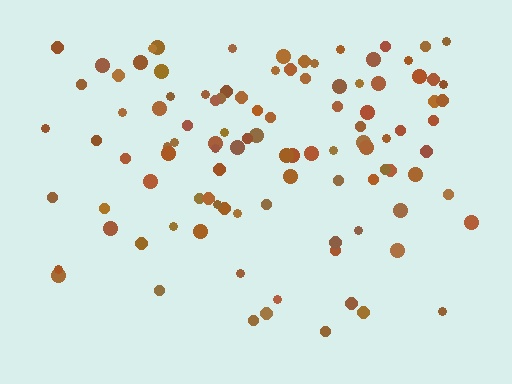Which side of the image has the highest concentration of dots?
The top.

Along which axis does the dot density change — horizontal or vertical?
Vertical.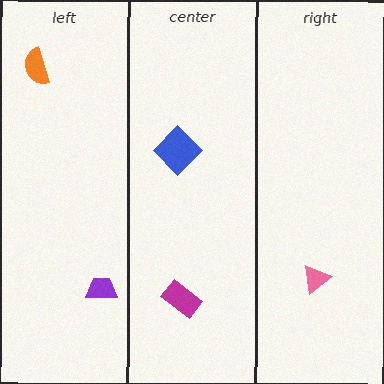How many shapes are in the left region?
2.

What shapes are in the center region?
The blue diamond, the magenta rectangle.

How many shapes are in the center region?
2.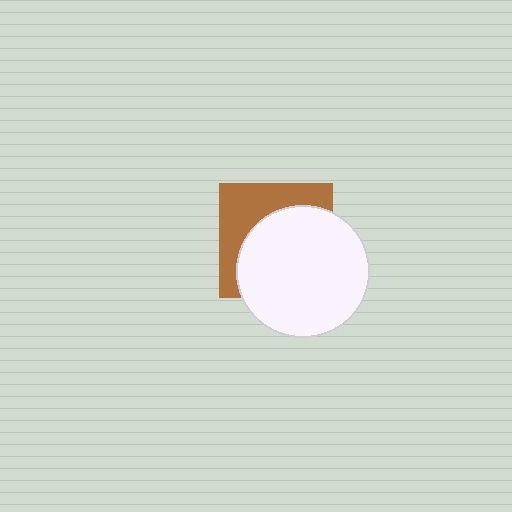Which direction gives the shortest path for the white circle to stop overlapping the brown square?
Moving toward the lower-right gives the shortest separation.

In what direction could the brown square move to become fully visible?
The brown square could move toward the upper-left. That would shift it out from behind the white circle entirely.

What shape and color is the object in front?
The object in front is a white circle.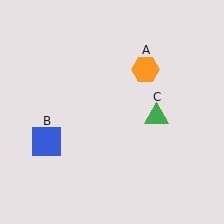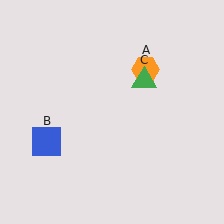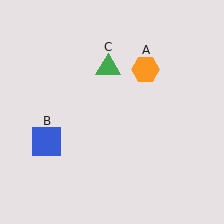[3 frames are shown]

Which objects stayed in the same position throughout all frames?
Orange hexagon (object A) and blue square (object B) remained stationary.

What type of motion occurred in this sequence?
The green triangle (object C) rotated counterclockwise around the center of the scene.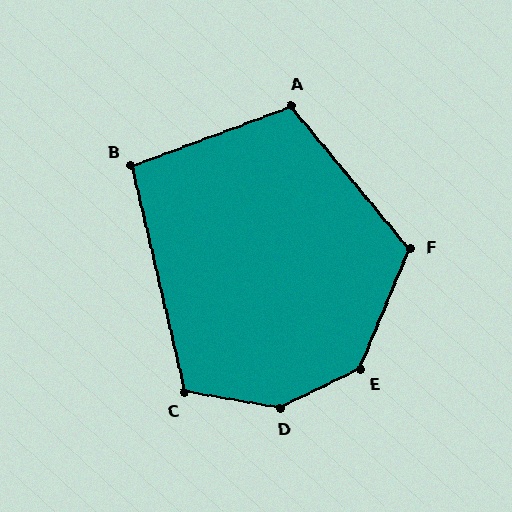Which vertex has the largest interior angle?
D, at approximately 145 degrees.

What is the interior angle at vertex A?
Approximately 109 degrees (obtuse).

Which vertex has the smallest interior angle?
B, at approximately 97 degrees.